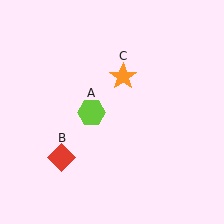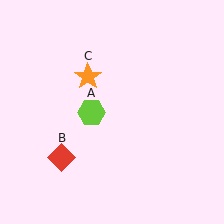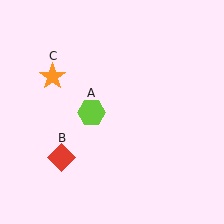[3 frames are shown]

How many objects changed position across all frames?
1 object changed position: orange star (object C).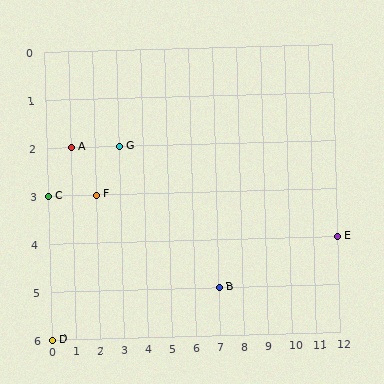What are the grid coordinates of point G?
Point G is at grid coordinates (3, 2).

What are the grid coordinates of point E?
Point E is at grid coordinates (12, 4).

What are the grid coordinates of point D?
Point D is at grid coordinates (0, 6).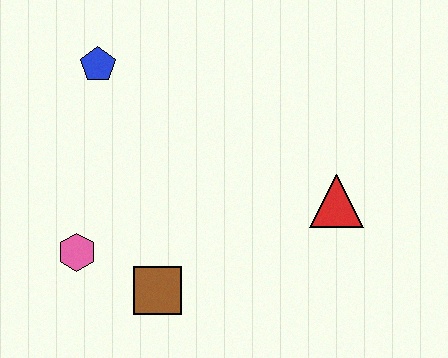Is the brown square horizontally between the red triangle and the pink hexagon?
Yes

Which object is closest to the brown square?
The pink hexagon is closest to the brown square.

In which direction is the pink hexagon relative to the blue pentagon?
The pink hexagon is below the blue pentagon.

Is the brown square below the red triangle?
Yes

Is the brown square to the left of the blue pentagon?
No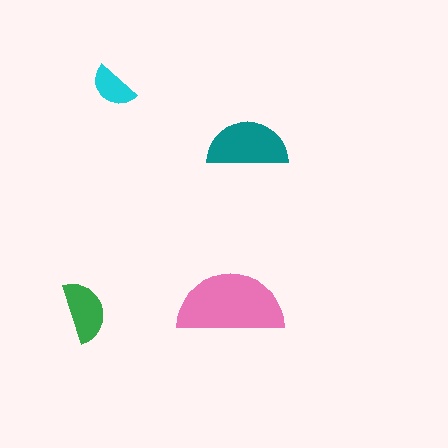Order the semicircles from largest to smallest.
the pink one, the teal one, the green one, the cyan one.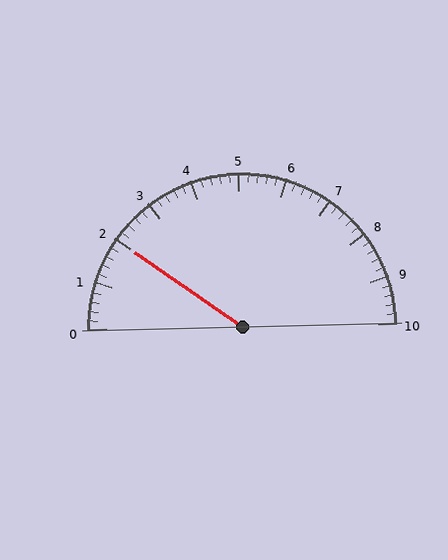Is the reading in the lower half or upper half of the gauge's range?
The reading is in the lower half of the range (0 to 10).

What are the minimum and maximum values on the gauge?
The gauge ranges from 0 to 10.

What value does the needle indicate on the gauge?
The needle indicates approximately 2.0.